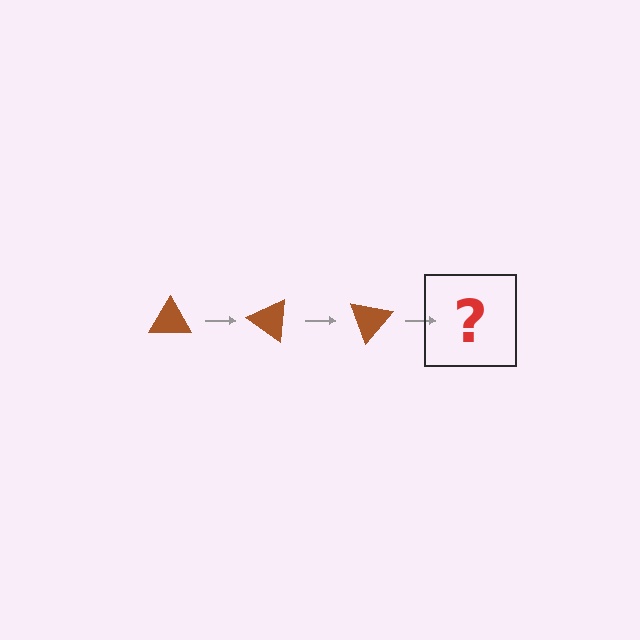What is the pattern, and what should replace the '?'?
The pattern is that the triangle rotates 35 degrees each step. The '?' should be a brown triangle rotated 105 degrees.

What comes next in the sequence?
The next element should be a brown triangle rotated 105 degrees.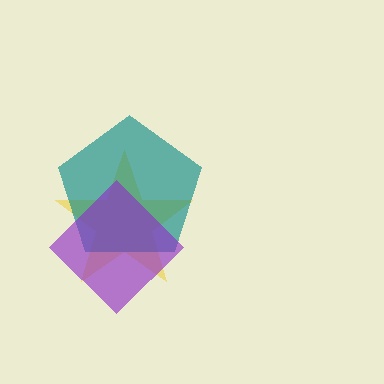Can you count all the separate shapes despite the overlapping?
Yes, there are 3 separate shapes.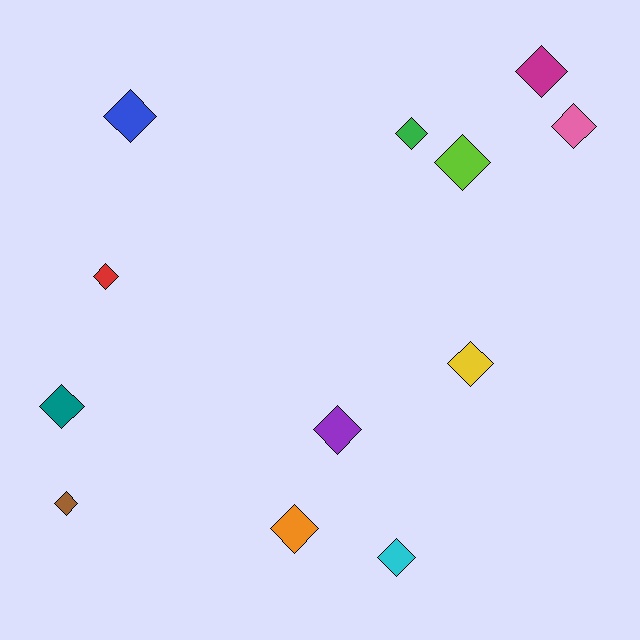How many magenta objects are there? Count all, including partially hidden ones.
There is 1 magenta object.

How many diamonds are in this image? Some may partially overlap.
There are 12 diamonds.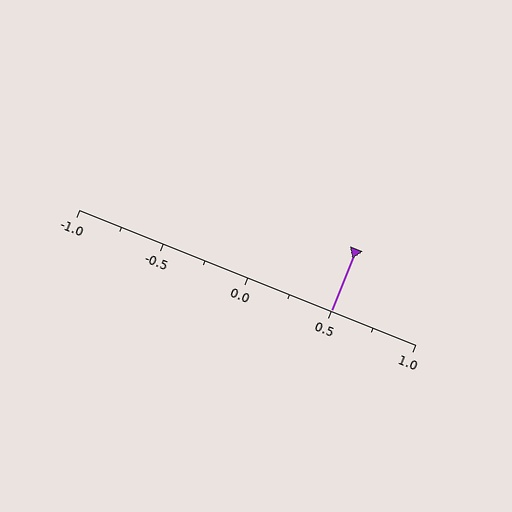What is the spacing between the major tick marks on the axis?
The major ticks are spaced 0.5 apart.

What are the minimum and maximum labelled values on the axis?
The axis runs from -1.0 to 1.0.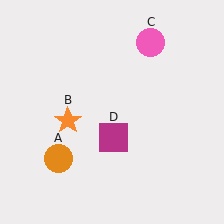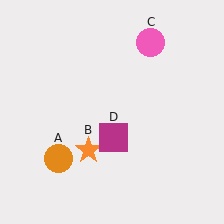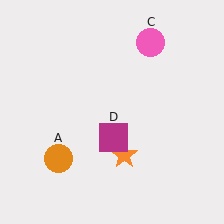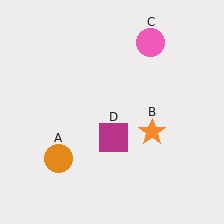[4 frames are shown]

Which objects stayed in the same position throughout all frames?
Orange circle (object A) and pink circle (object C) and magenta square (object D) remained stationary.